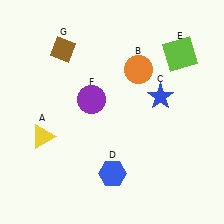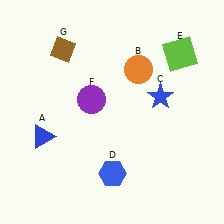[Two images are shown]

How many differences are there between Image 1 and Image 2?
There is 1 difference between the two images.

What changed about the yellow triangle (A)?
In Image 1, A is yellow. In Image 2, it changed to blue.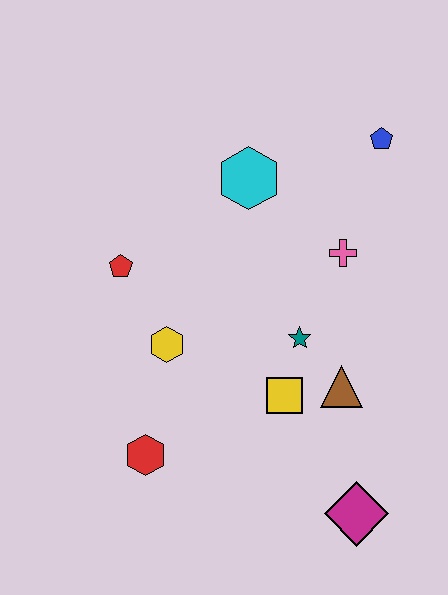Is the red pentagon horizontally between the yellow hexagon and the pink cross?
No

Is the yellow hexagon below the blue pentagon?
Yes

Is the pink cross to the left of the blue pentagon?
Yes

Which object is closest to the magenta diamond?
The brown triangle is closest to the magenta diamond.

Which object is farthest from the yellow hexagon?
The blue pentagon is farthest from the yellow hexagon.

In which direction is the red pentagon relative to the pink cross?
The red pentagon is to the left of the pink cross.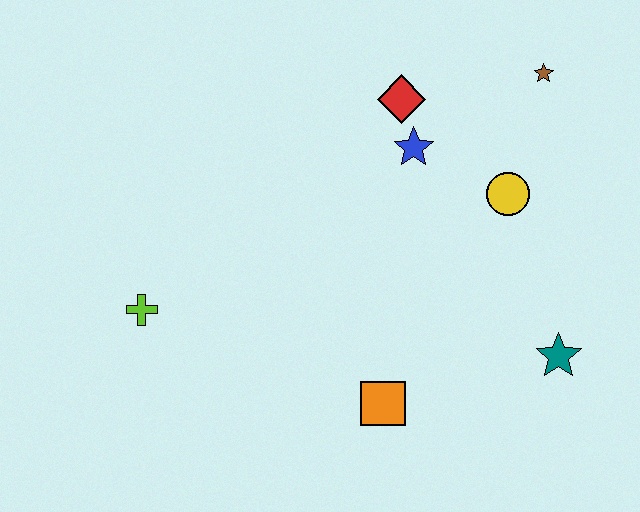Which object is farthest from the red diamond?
The lime cross is farthest from the red diamond.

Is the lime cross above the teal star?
Yes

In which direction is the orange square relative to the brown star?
The orange square is below the brown star.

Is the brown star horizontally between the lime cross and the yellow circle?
No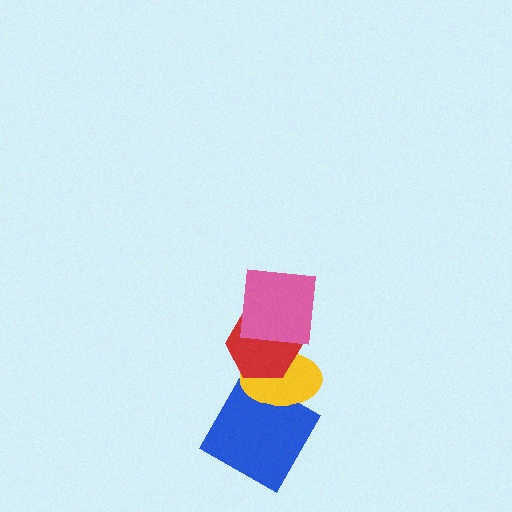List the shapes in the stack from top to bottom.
From top to bottom: the pink square, the red hexagon, the yellow ellipse, the blue square.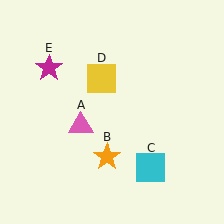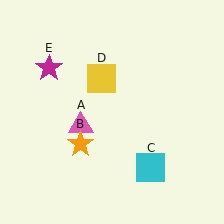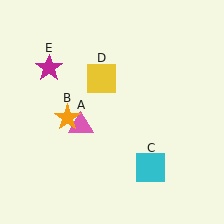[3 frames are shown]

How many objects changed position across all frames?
1 object changed position: orange star (object B).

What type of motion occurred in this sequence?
The orange star (object B) rotated clockwise around the center of the scene.